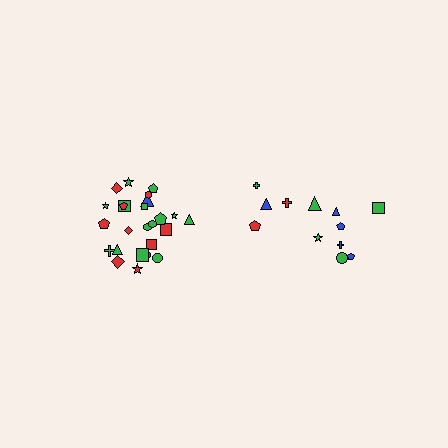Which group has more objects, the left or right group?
The left group.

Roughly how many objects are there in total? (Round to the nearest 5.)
Roughly 35 objects in total.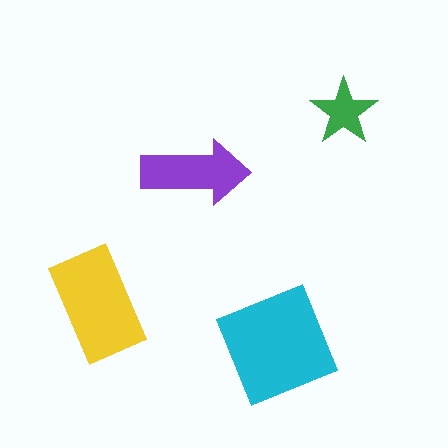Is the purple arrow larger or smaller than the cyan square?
Smaller.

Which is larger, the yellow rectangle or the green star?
The yellow rectangle.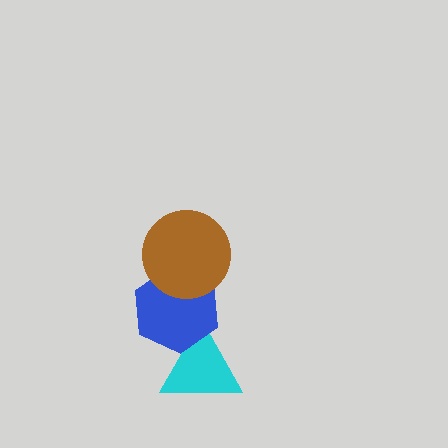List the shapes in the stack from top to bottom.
From top to bottom: the brown circle, the blue hexagon, the cyan triangle.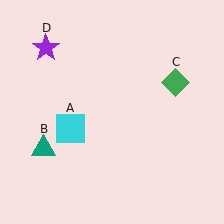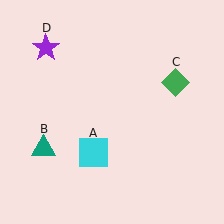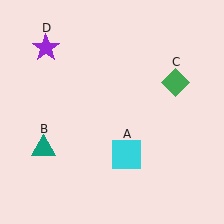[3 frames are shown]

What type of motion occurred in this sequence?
The cyan square (object A) rotated counterclockwise around the center of the scene.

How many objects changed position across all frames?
1 object changed position: cyan square (object A).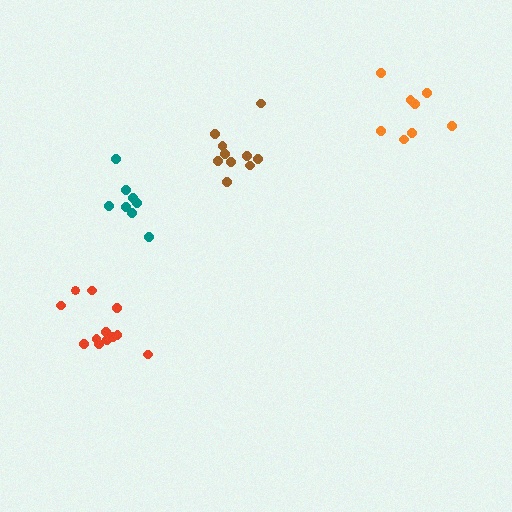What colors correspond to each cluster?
The clusters are colored: brown, orange, teal, red.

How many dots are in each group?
Group 1: 10 dots, Group 2: 8 dots, Group 3: 8 dots, Group 4: 12 dots (38 total).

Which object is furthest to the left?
The red cluster is leftmost.